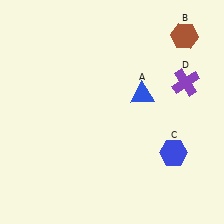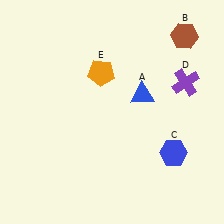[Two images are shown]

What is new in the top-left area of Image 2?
An orange pentagon (E) was added in the top-left area of Image 2.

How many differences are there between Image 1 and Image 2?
There is 1 difference between the two images.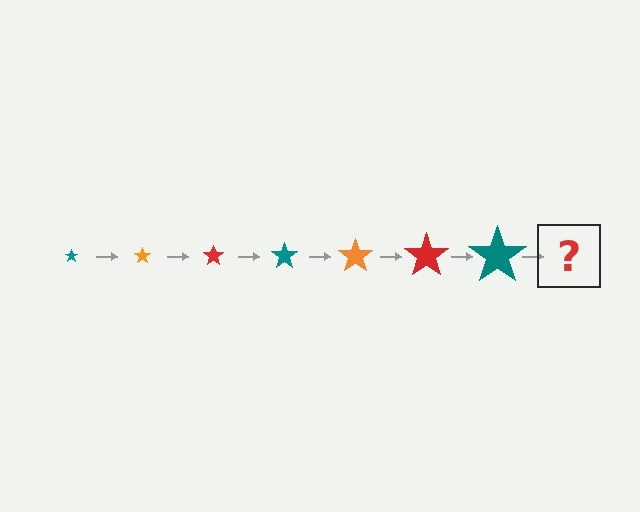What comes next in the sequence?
The next element should be an orange star, larger than the previous one.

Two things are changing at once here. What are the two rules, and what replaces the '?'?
The two rules are that the star grows larger each step and the color cycles through teal, orange, and red. The '?' should be an orange star, larger than the previous one.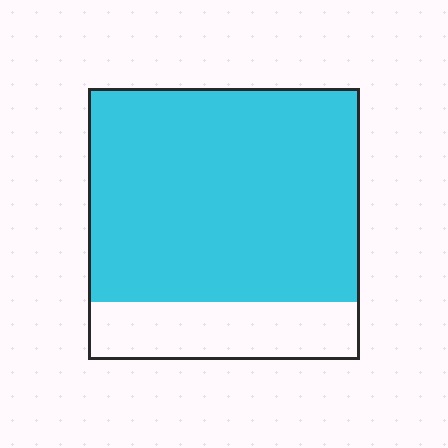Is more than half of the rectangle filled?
Yes.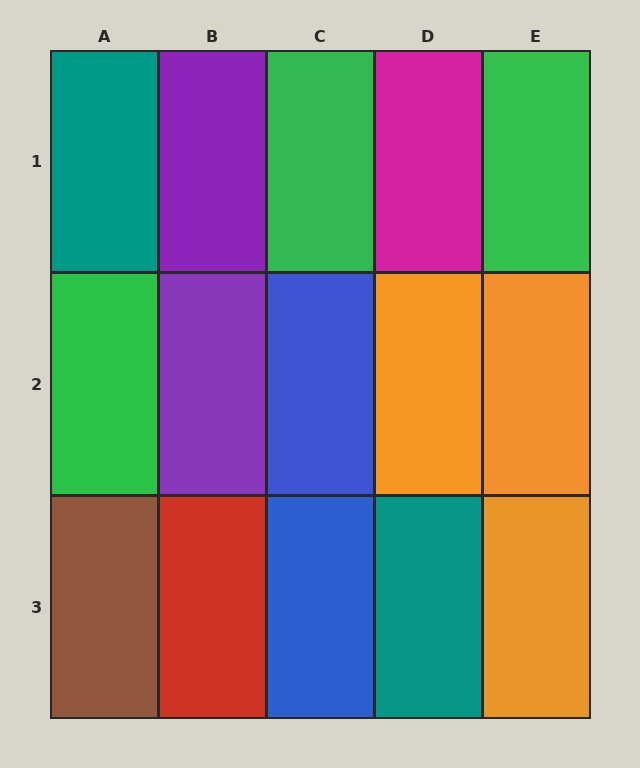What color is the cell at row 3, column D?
Teal.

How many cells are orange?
3 cells are orange.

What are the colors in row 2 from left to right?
Green, purple, blue, orange, orange.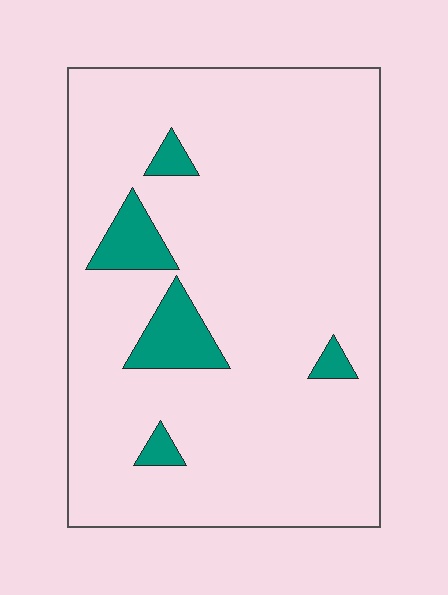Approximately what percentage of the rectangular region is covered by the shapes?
Approximately 10%.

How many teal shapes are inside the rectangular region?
5.